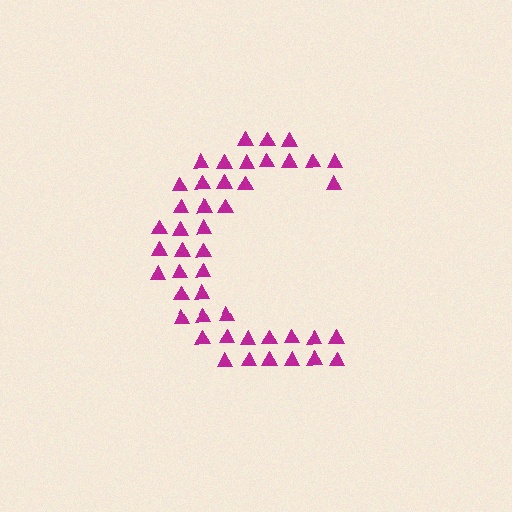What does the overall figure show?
The overall figure shows the letter C.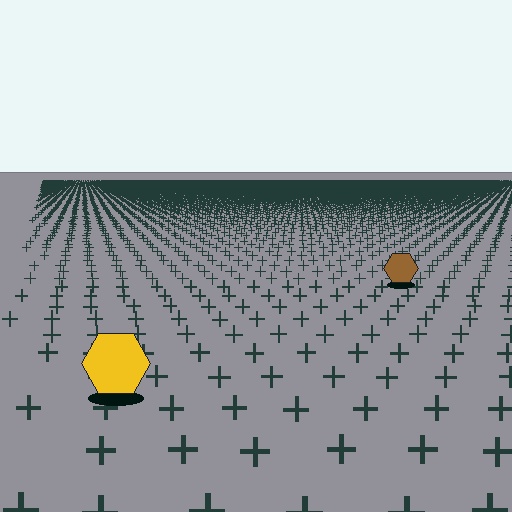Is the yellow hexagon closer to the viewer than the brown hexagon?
Yes. The yellow hexagon is closer — you can tell from the texture gradient: the ground texture is coarser near it.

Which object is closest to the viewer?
The yellow hexagon is closest. The texture marks near it are larger and more spread out.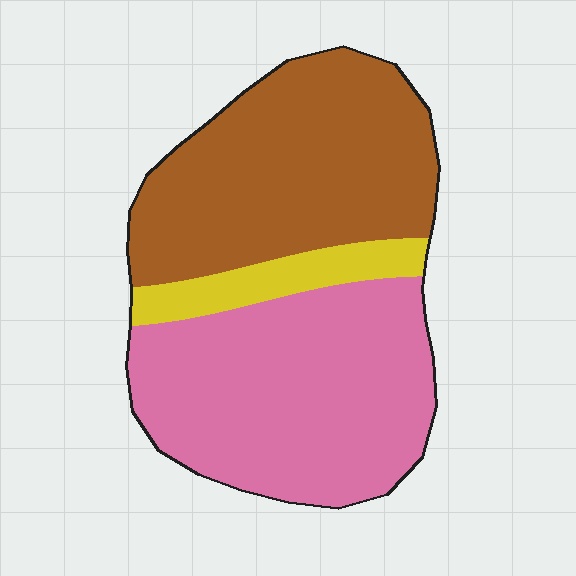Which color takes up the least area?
Yellow, at roughly 10%.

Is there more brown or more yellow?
Brown.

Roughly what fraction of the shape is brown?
Brown takes up about two fifths (2/5) of the shape.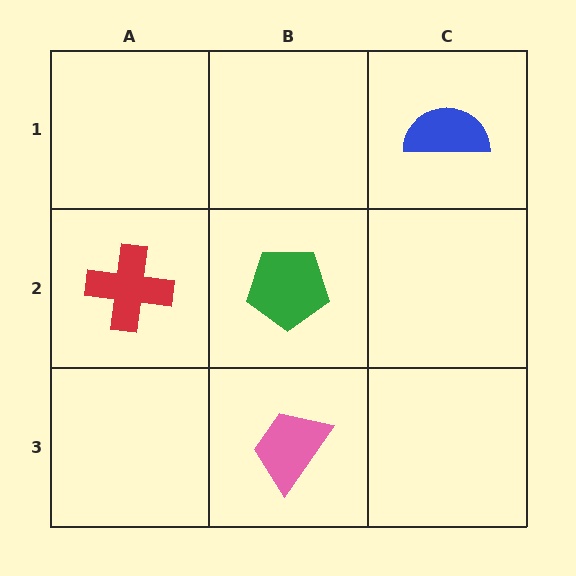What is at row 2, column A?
A red cross.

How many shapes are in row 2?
2 shapes.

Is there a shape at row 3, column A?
No, that cell is empty.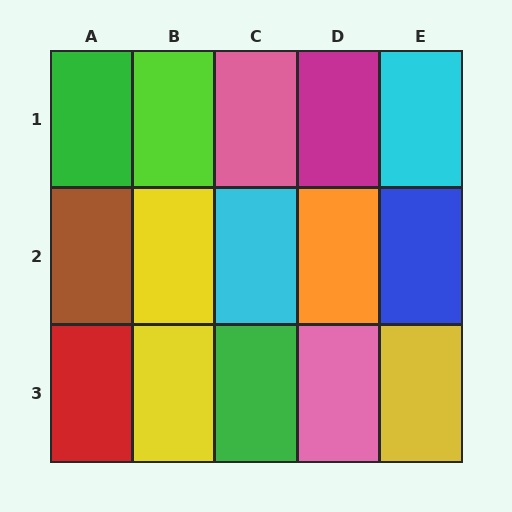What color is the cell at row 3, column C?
Green.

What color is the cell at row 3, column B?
Yellow.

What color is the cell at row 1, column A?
Green.